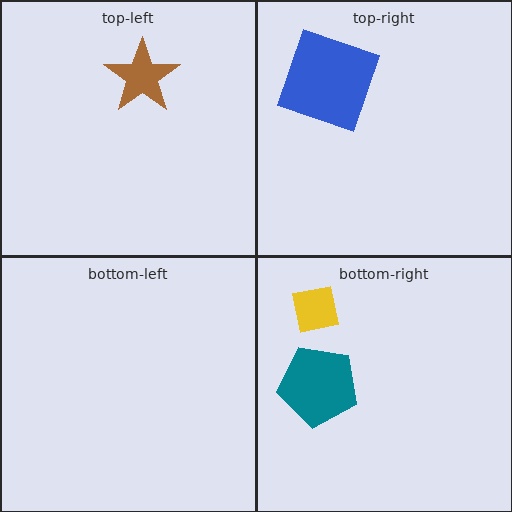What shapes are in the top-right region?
The blue square.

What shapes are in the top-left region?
The brown star.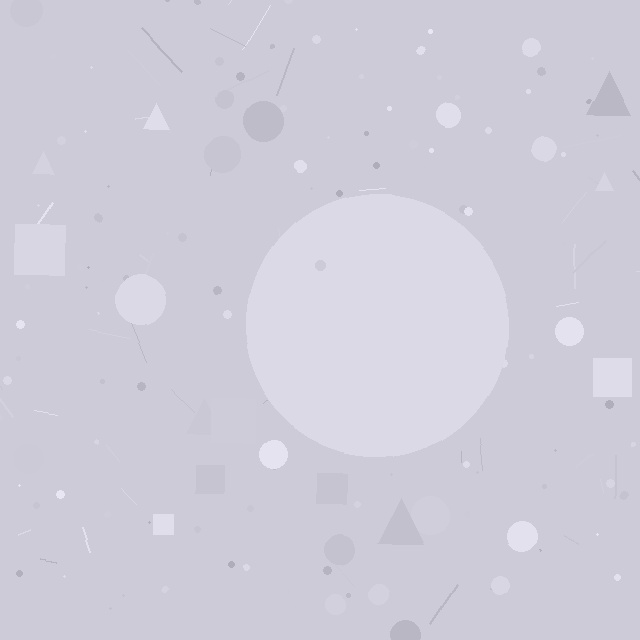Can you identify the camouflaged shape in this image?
The camouflaged shape is a circle.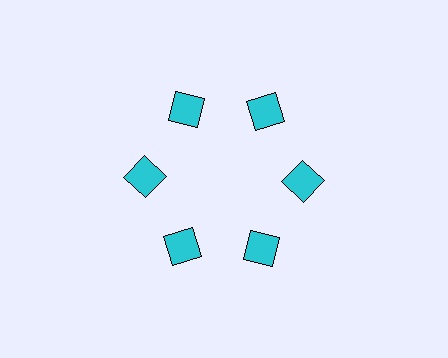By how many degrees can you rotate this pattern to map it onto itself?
The pattern maps onto itself every 60 degrees of rotation.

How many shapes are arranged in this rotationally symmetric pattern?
There are 6 shapes, arranged in 6 groups of 1.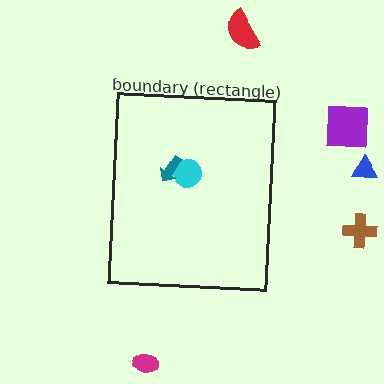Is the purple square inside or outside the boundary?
Outside.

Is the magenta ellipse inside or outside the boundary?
Outside.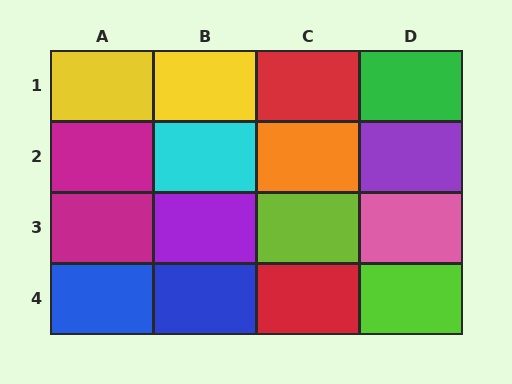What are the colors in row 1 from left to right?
Yellow, yellow, red, green.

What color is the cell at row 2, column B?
Cyan.